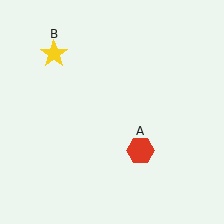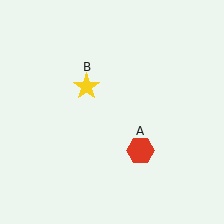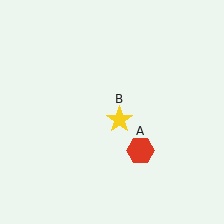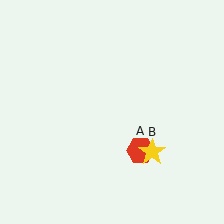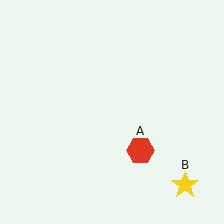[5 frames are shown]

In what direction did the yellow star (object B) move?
The yellow star (object B) moved down and to the right.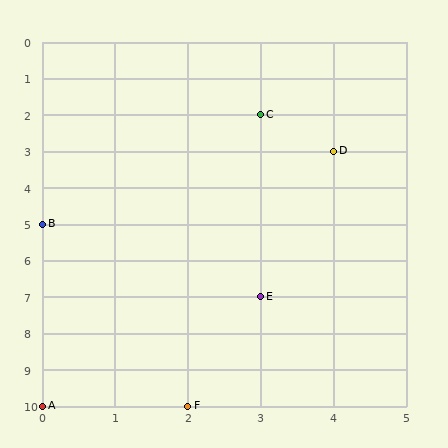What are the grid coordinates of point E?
Point E is at grid coordinates (3, 7).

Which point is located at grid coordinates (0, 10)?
Point A is at (0, 10).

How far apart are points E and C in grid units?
Points E and C are 5 rows apart.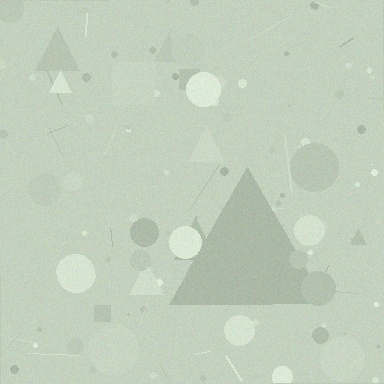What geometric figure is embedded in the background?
A triangle is embedded in the background.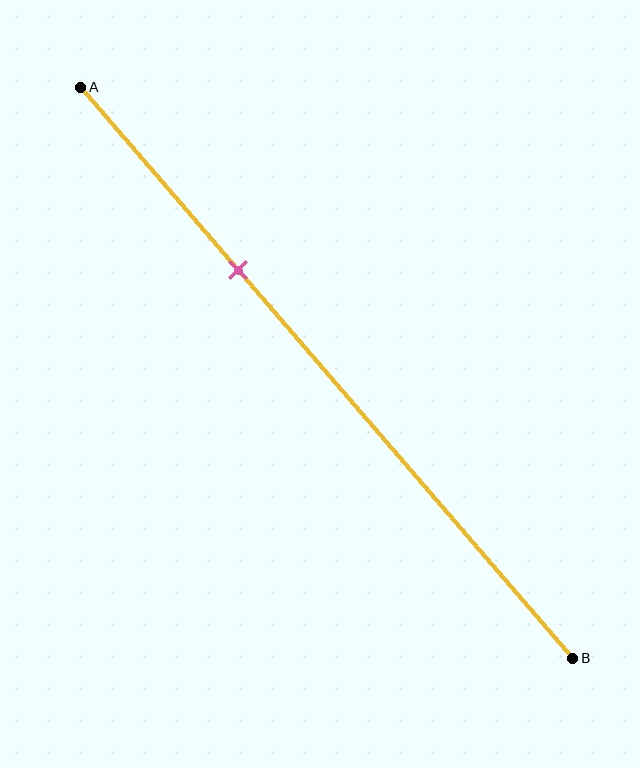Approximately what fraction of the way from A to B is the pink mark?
The pink mark is approximately 30% of the way from A to B.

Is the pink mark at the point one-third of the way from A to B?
Yes, the mark is approximately at the one-third point.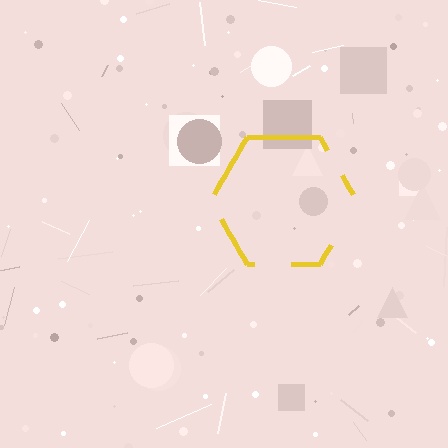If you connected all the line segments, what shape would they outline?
They would outline a hexagon.